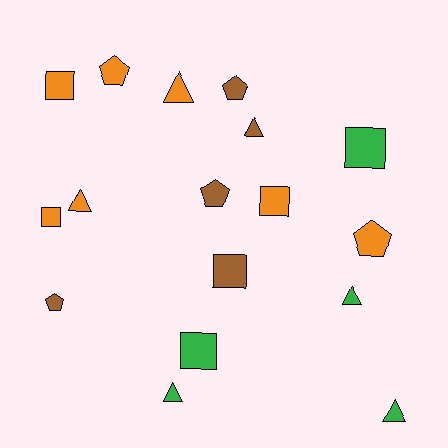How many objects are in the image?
There are 17 objects.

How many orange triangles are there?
There are 2 orange triangles.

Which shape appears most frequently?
Square, with 6 objects.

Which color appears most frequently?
Orange, with 7 objects.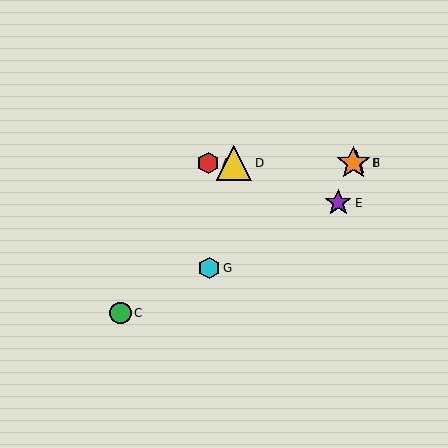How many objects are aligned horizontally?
4 objects (A, B, D, F) are aligned horizontally.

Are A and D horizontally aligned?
Yes, both are at y≈163.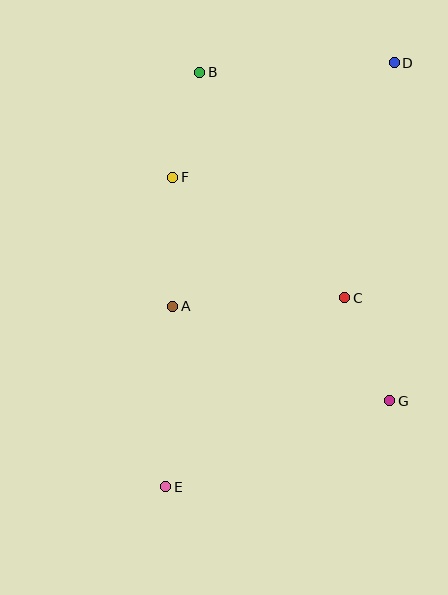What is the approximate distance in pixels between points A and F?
The distance between A and F is approximately 129 pixels.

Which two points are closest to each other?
Points B and F are closest to each other.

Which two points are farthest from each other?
Points D and E are farthest from each other.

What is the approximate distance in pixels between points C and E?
The distance between C and E is approximately 260 pixels.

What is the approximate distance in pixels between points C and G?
The distance between C and G is approximately 112 pixels.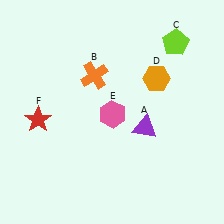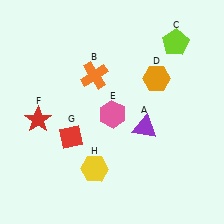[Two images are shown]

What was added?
A red diamond (G), a yellow hexagon (H) were added in Image 2.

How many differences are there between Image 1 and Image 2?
There are 2 differences between the two images.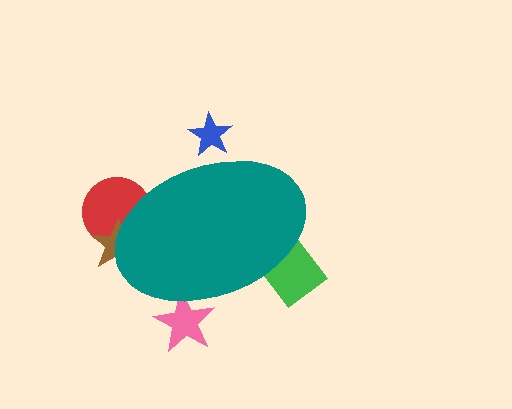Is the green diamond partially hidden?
Yes, the green diamond is partially hidden behind the teal ellipse.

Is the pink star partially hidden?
Yes, the pink star is partially hidden behind the teal ellipse.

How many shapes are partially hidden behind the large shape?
5 shapes are partially hidden.